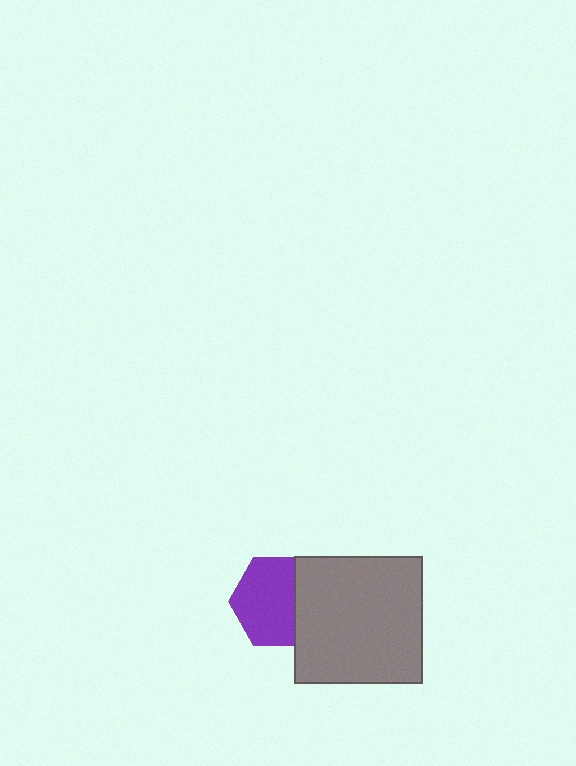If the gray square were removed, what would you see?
You would see the complete purple hexagon.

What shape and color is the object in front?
The object in front is a gray square.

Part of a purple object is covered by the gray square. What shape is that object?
It is a hexagon.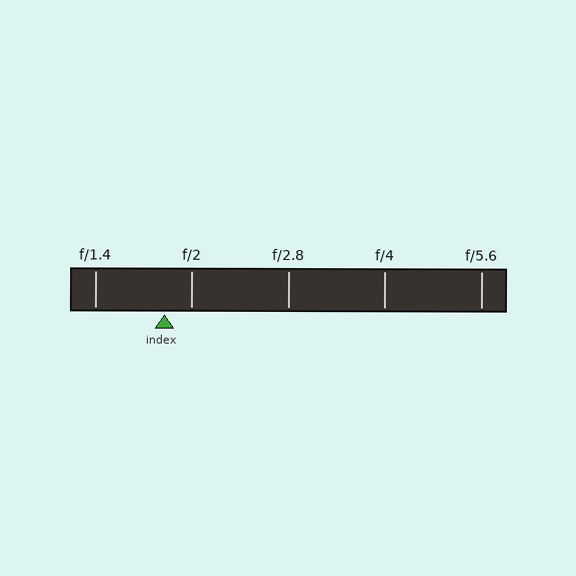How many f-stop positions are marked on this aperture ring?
There are 5 f-stop positions marked.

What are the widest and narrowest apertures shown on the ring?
The widest aperture shown is f/1.4 and the narrowest is f/5.6.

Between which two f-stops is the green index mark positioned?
The index mark is between f/1.4 and f/2.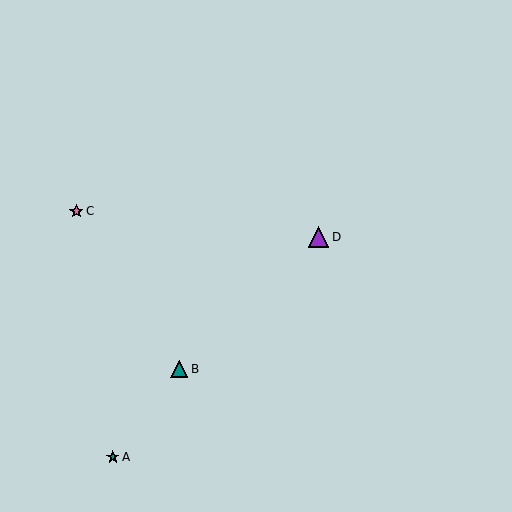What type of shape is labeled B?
Shape B is a teal triangle.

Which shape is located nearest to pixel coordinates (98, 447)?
The teal star (labeled A) at (113, 457) is nearest to that location.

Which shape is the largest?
The purple triangle (labeled D) is the largest.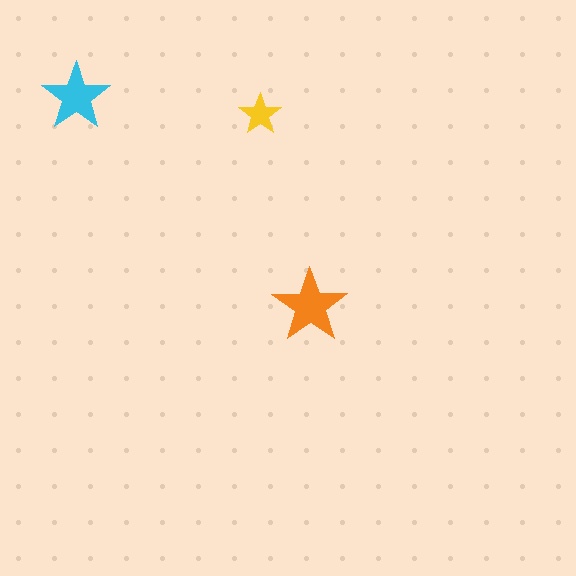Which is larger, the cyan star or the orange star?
The orange one.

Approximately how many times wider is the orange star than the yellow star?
About 2 times wider.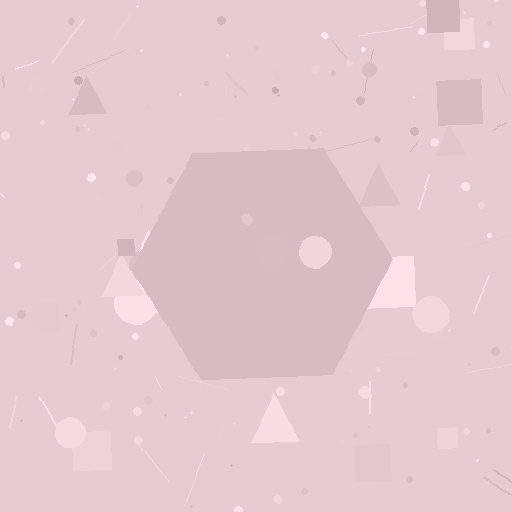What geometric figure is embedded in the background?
A hexagon is embedded in the background.